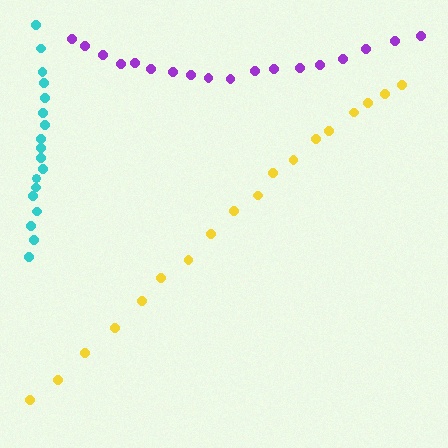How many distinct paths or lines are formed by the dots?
There are 3 distinct paths.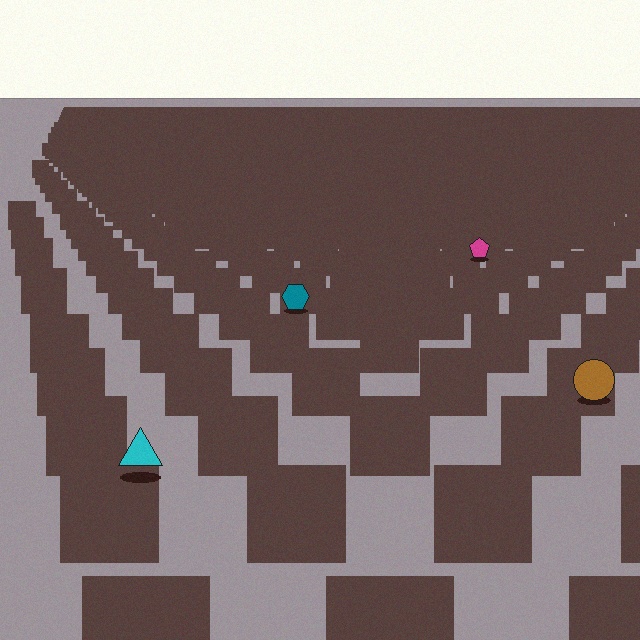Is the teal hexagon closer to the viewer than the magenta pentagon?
Yes. The teal hexagon is closer — you can tell from the texture gradient: the ground texture is coarser near it.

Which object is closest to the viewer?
The cyan triangle is closest. The texture marks near it are larger and more spread out.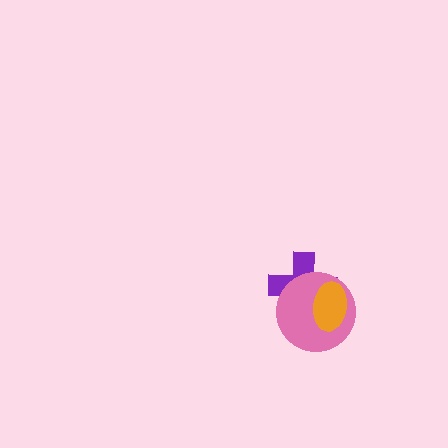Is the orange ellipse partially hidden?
No, no other shape covers it.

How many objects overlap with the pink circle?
2 objects overlap with the pink circle.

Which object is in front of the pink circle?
The orange ellipse is in front of the pink circle.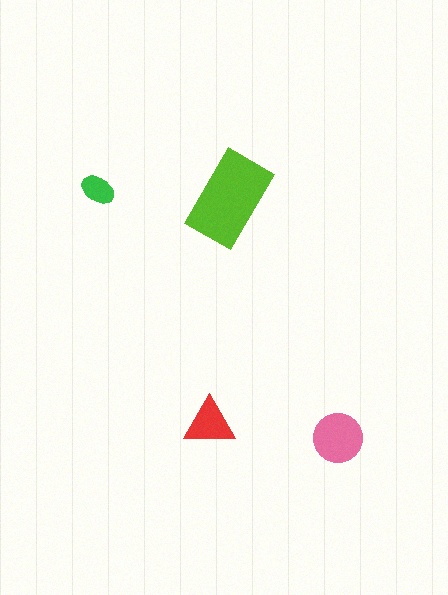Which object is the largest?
The lime rectangle.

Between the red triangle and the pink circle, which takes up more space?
The pink circle.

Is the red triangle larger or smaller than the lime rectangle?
Smaller.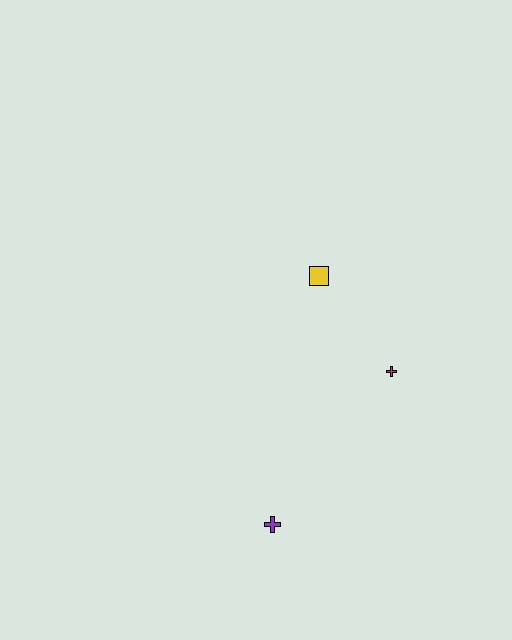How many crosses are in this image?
There are 2 crosses.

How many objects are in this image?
There are 3 objects.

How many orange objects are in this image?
There are no orange objects.